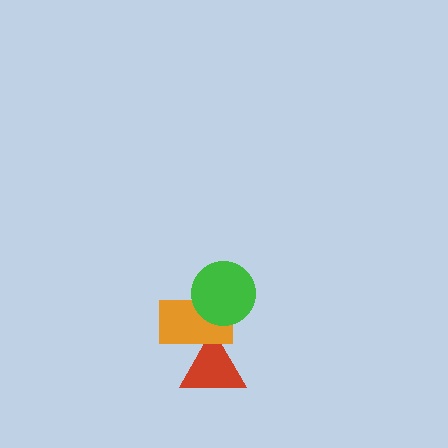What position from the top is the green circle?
The green circle is 1st from the top.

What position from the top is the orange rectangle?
The orange rectangle is 2nd from the top.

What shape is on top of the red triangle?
The orange rectangle is on top of the red triangle.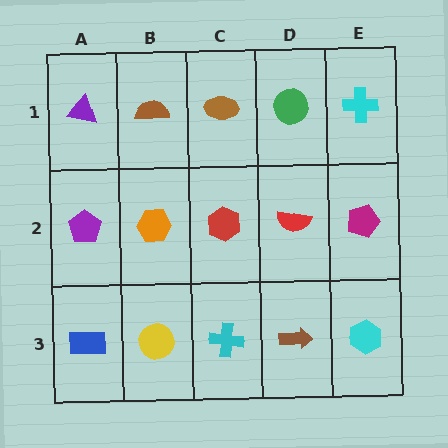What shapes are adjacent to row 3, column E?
A magenta pentagon (row 2, column E), a brown arrow (row 3, column D).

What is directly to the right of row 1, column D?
A cyan cross.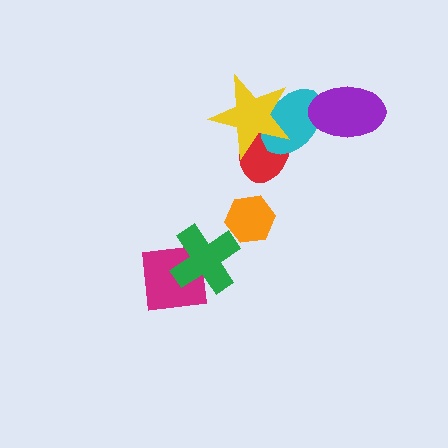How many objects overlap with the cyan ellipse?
3 objects overlap with the cyan ellipse.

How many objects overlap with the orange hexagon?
0 objects overlap with the orange hexagon.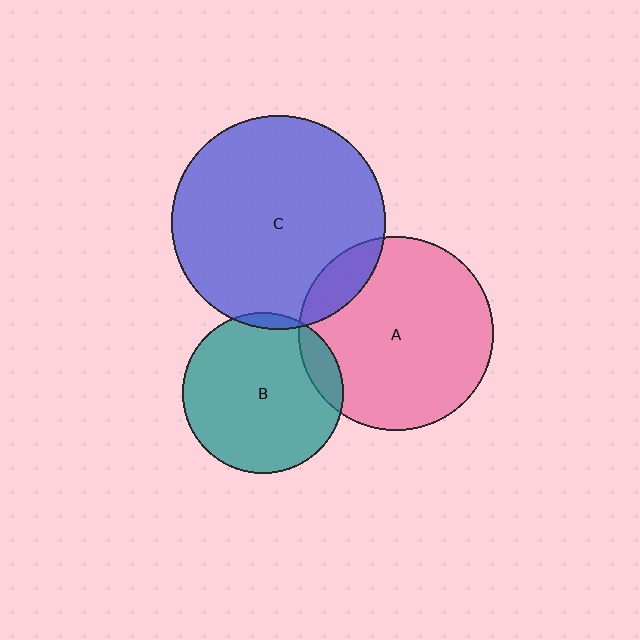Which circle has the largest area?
Circle C (blue).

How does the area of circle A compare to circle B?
Approximately 1.4 times.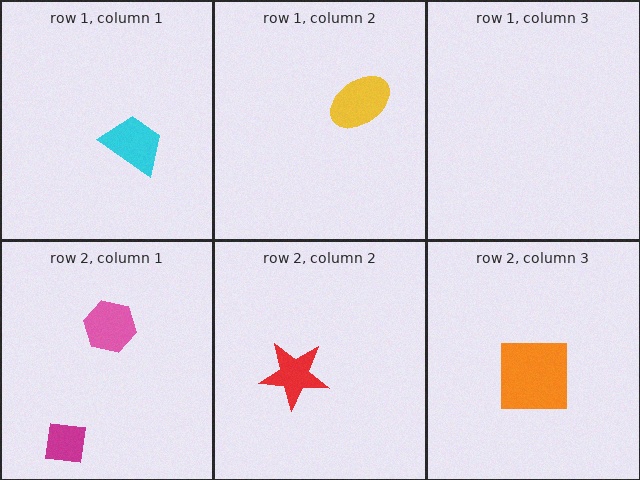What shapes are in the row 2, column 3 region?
The orange square.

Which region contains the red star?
The row 2, column 2 region.